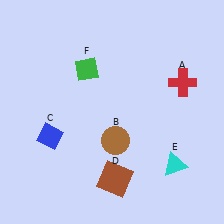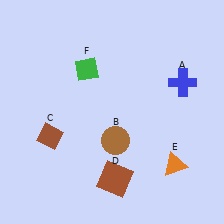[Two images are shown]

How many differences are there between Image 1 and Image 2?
There are 3 differences between the two images.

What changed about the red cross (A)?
In Image 1, A is red. In Image 2, it changed to blue.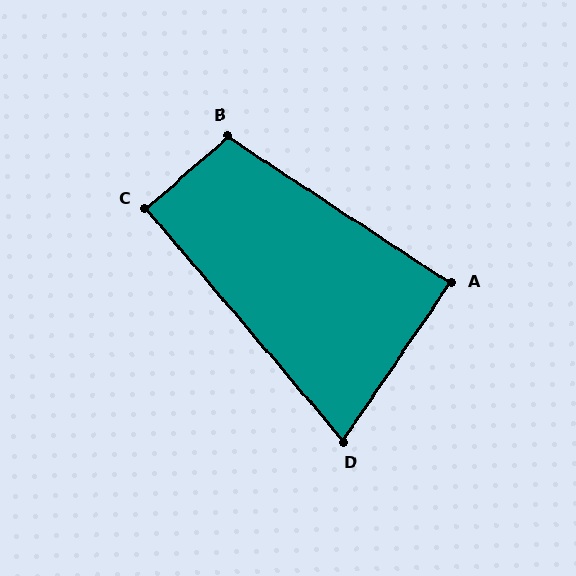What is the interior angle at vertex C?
Approximately 91 degrees (approximately right).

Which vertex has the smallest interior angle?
D, at approximately 75 degrees.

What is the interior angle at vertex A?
Approximately 89 degrees (approximately right).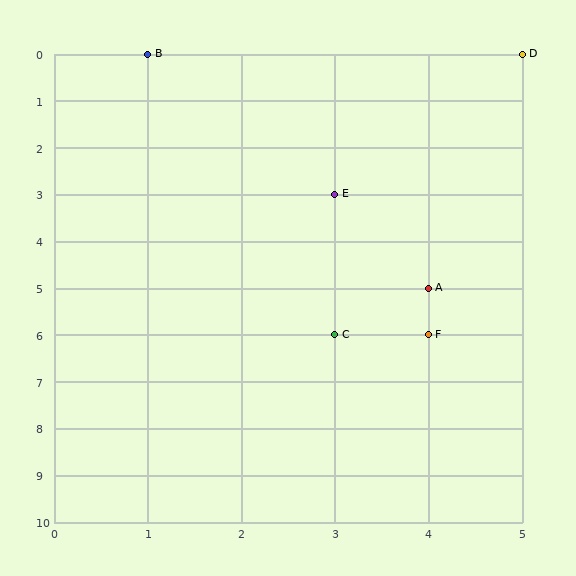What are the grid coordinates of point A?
Point A is at grid coordinates (4, 5).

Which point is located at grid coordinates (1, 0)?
Point B is at (1, 0).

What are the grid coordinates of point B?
Point B is at grid coordinates (1, 0).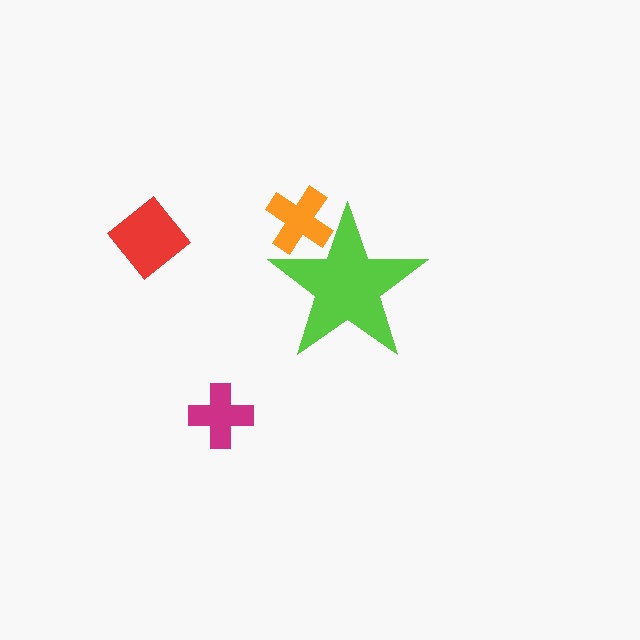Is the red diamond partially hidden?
No, the red diamond is fully visible.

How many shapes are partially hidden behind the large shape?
1 shape is partially hidden.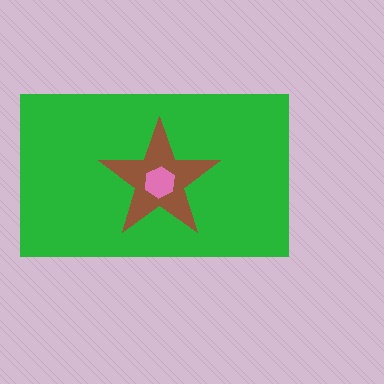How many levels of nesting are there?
3.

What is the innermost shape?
The pink hexagon.